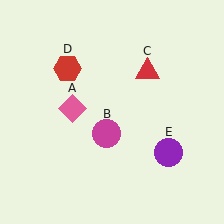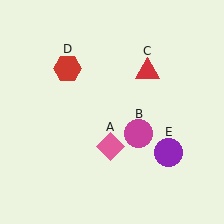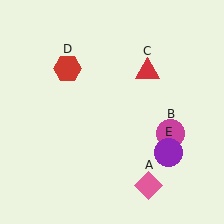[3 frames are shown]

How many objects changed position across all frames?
2 objects changed position: pink diamond (object A), magenta circle (object B).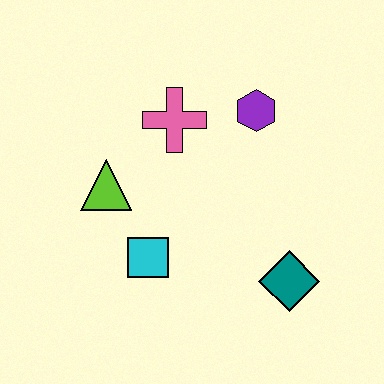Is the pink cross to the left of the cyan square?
No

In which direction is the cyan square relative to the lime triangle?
The cyan square is below the lime triangle.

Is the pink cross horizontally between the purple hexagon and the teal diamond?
No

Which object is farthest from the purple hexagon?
The cyan square is farthest from the purple hexagon.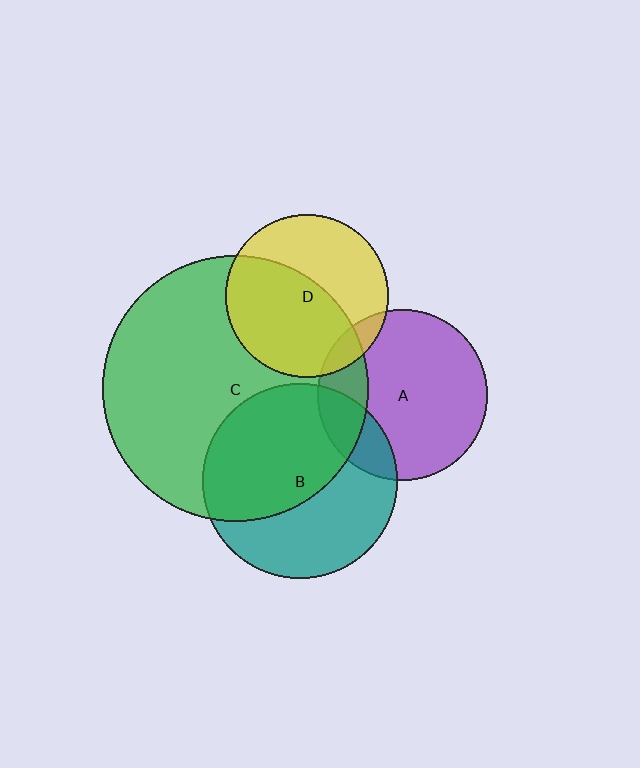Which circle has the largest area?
Circle C (green).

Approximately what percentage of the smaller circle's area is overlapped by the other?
Approximately 20%.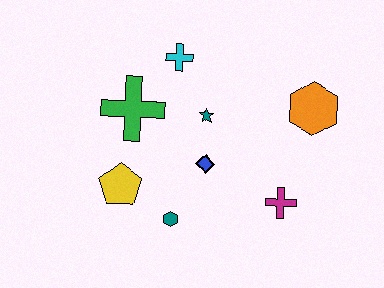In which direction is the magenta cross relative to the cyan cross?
The magenta cross is below the cyan cross.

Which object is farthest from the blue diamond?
The orange hexagon is farthest from the blue diamond.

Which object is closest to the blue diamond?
The teal star is closest to the blue diamond.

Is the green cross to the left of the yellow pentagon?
No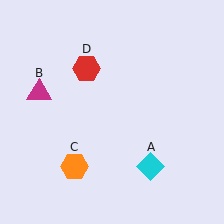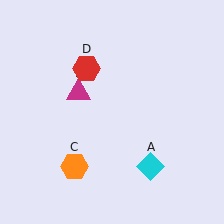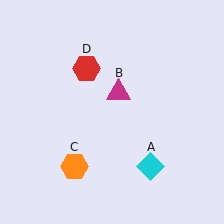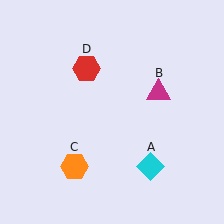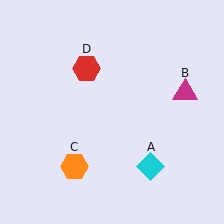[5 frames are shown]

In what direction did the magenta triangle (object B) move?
The magenta triangle (object B) moved right.